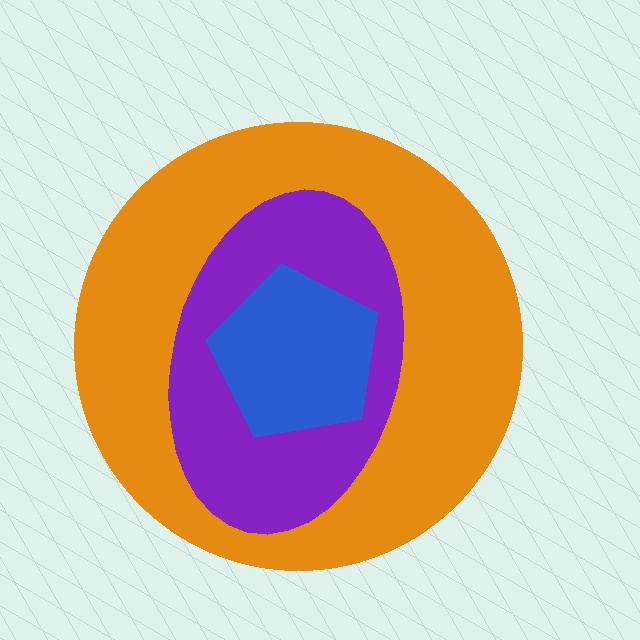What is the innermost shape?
The blue pentagon.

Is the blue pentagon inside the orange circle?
Yes.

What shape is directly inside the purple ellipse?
The blue pentagon.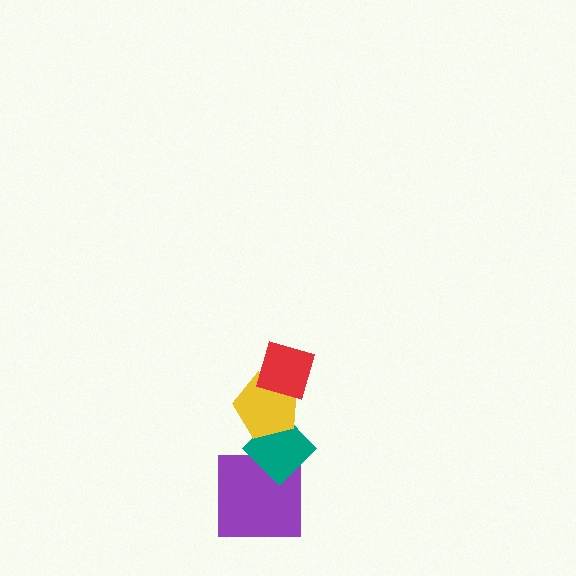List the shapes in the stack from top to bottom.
From top to bottom: the red diamond, the yellow pentagon, the teal diamond, the purple square.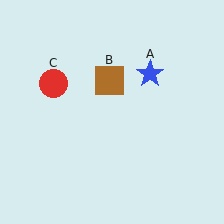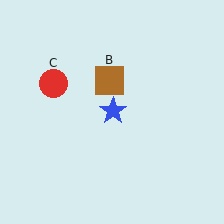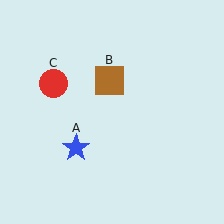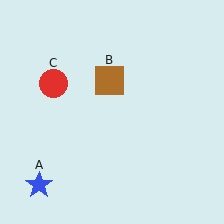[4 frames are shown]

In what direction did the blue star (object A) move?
The blue star (object A) moved down and to the left.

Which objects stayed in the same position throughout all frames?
Brown square (object B) and red circle (object C) remained stationary.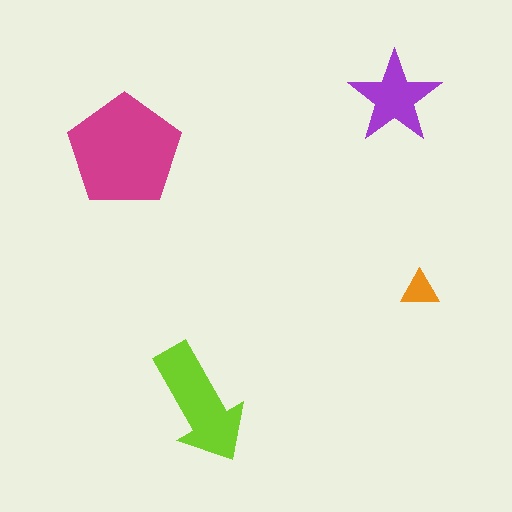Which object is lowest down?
The lime arrow is bottommost.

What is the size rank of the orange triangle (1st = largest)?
4th.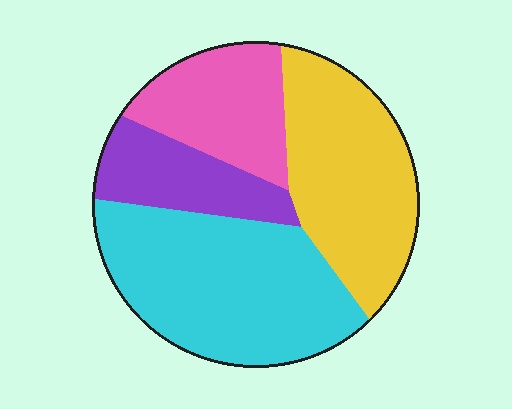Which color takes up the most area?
Cyan, at roughly 40%.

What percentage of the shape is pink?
Pink covers about 20% of the shape.